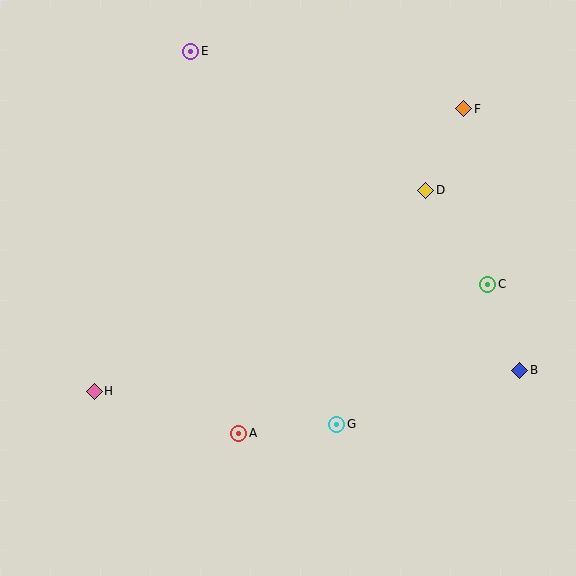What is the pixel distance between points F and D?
The distance between F and D is 90 pixels.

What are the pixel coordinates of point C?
Point C is at (488, 284).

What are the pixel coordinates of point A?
Point A is at (239, 433).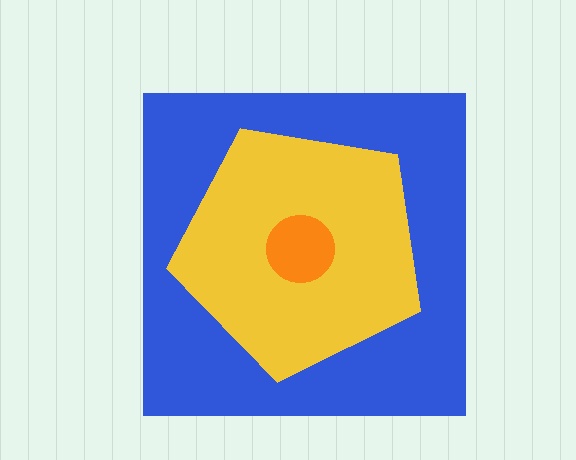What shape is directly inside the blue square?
The yellow pentagon.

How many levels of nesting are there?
3.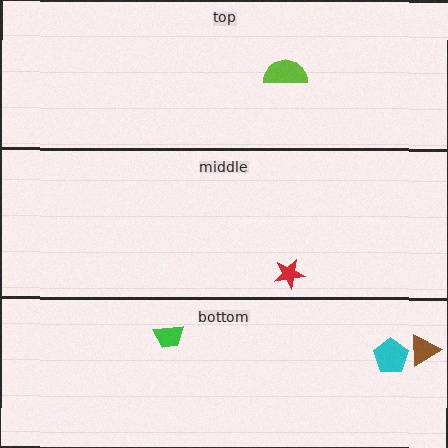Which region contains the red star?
The middle region.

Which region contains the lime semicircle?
The top region.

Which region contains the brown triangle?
The bottom region.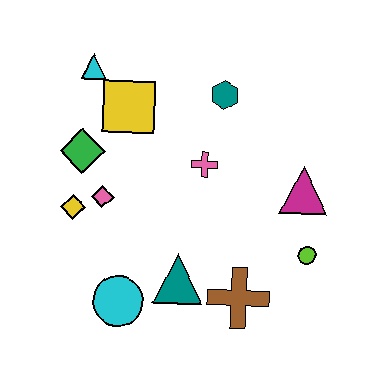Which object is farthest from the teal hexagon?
The cyan circle is farthest from the teal hexagon.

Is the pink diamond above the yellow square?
No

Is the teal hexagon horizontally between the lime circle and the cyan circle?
Yes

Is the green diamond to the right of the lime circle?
No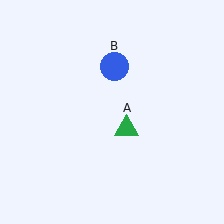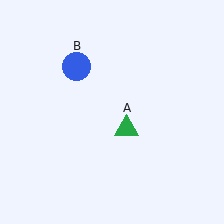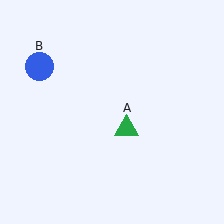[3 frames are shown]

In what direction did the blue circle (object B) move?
The blue circle (object B) moved left.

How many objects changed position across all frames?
1 object changed position: blue circle (object B).